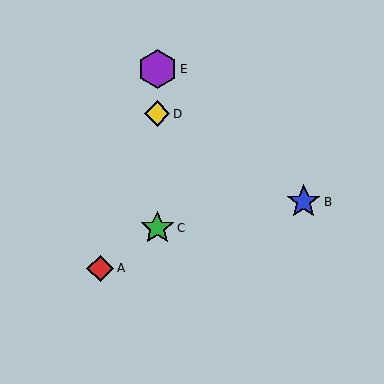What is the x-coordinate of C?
Object C is at x≈157.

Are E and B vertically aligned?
No, E is at x≈157 and B is at x≈304.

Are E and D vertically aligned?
Yes, both are at x≈157.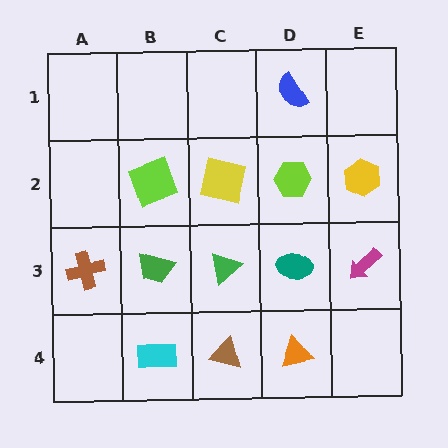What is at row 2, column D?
A lime hexagon.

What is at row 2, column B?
A lime square.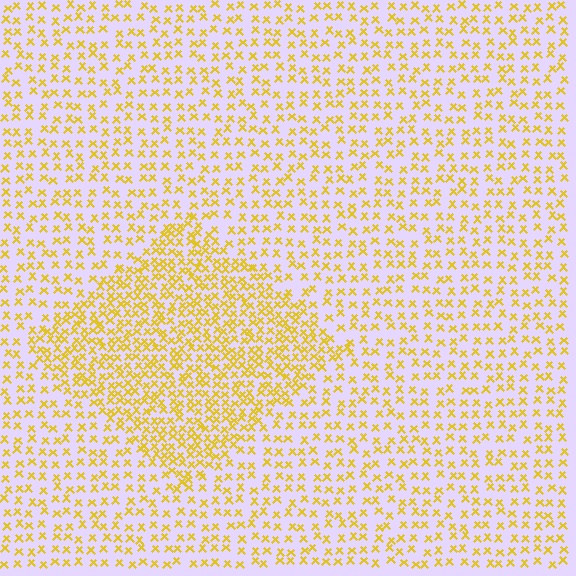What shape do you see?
I see a diamond.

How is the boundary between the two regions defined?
The boundary is defined by a change in element density (approximately 2.0x ratio). All elements are the same color, size, and shape.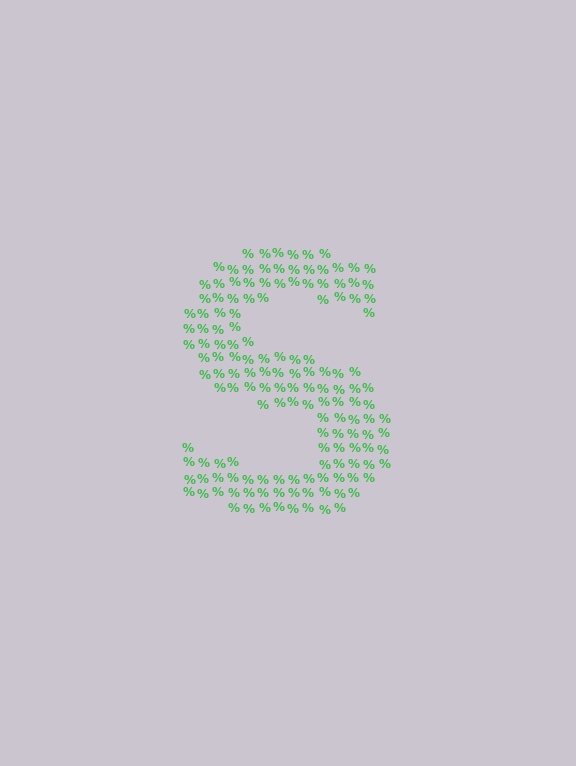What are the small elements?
The small elements are percent signs.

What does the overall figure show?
The overall figure shows the letter S.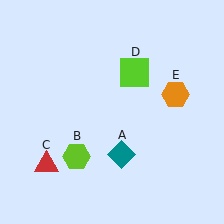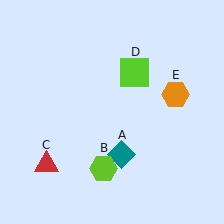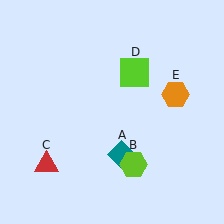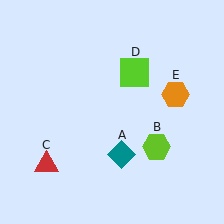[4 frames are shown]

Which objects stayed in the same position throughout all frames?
Teal diamond (object A) and red triangle (object C) and lime square (object D) and orange hexagon (object E) remained stationary.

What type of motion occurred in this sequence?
The lime hexagon (object B) rotated counterclockwise around the center of the scene.